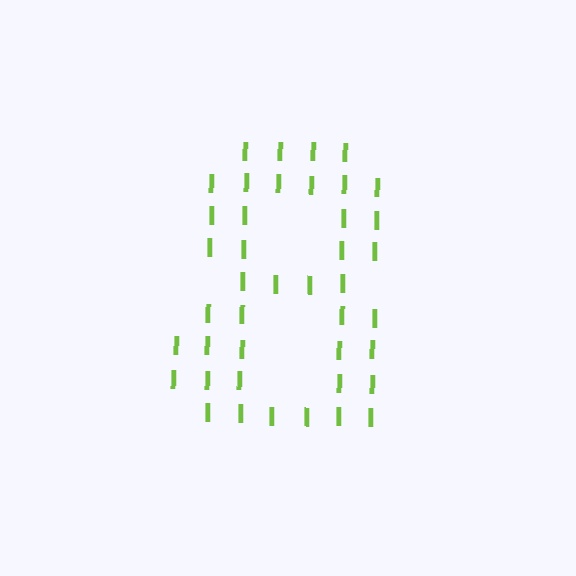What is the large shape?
The large shape is the digit 8.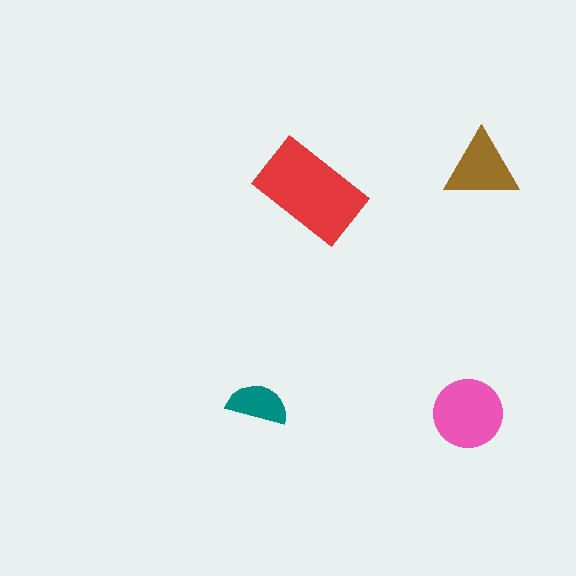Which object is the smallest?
The teal semicircle.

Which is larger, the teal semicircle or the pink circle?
The pink circle.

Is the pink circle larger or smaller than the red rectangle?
Smaller.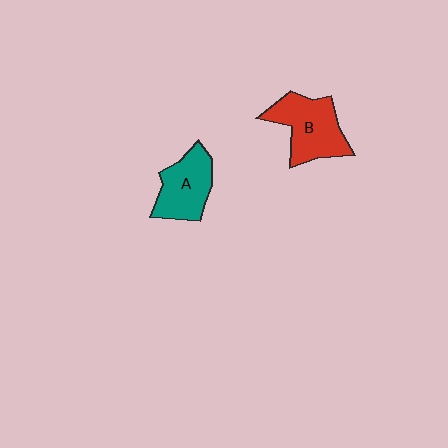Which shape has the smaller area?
Shape A (teal).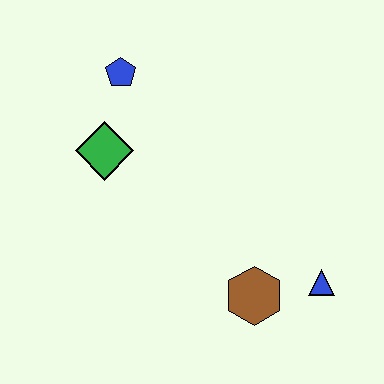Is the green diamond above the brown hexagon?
Yes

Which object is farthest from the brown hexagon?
The blue pentagon is farthest from the brown hexagon.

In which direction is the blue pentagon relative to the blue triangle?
The blue pentagon is above the blue triangle.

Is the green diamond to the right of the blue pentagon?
No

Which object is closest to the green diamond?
The blue pentagon is closest to the green diamond.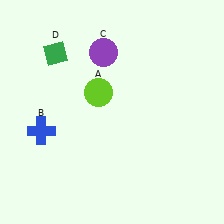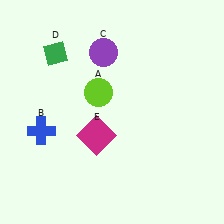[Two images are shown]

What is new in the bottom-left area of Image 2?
A magenta square (E) was added in the bottom-left area of Image 2.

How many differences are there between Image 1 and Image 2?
There is 1 difference between the two images.